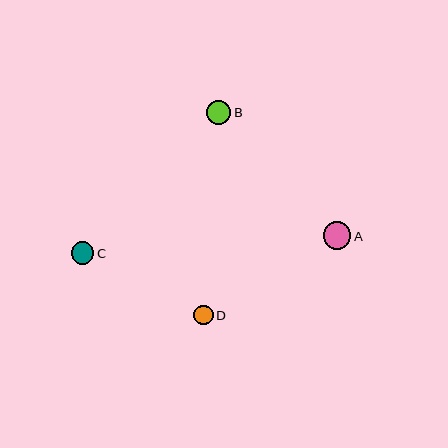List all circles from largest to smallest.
From largest to smallest: A, B, C, D.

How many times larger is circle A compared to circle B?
Circle A is approximately 1.1 times the size of circle B.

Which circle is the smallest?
Circle D is the smallest with a size of approximately 20 pixels.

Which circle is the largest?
Circle A is the largest with a size of approximately 27 pixels.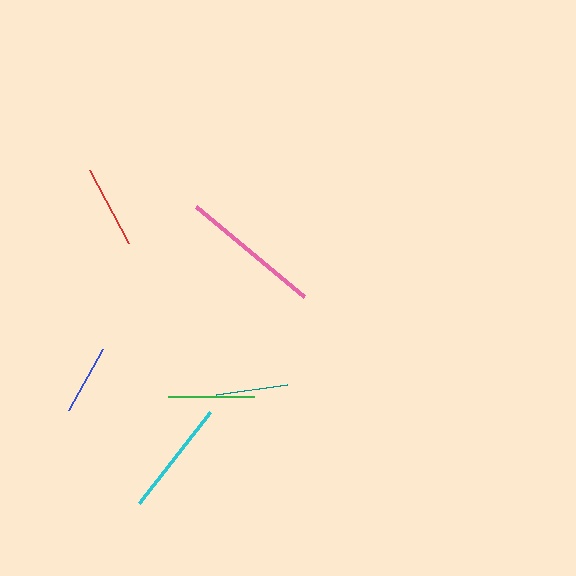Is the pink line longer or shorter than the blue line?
The pink line is longer than the blue line.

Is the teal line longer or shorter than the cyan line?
The cyan line is longer than the teal line.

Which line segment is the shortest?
The blue line is the shortest at approximately 70 pixels.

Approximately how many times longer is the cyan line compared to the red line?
The cyan line is approximately 1.4 times the length of the red line.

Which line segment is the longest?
The pink line is the longest at approximately 141 pixels.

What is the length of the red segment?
The red segment is approximately 83 pixels long.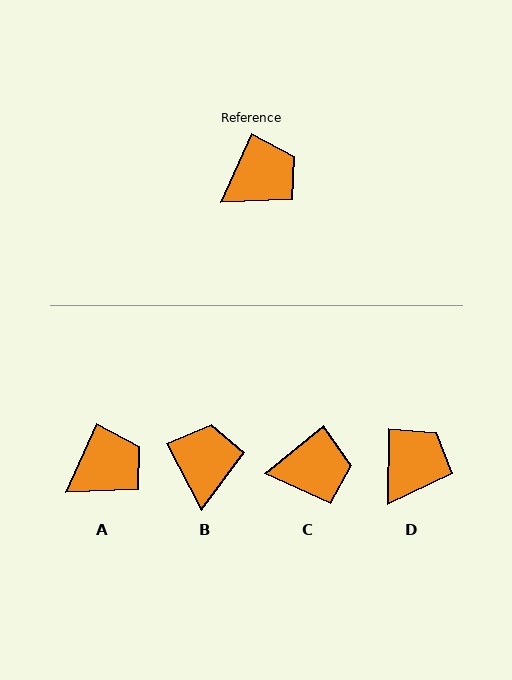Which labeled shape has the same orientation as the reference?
A.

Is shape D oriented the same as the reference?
No, it is off by about 23 degrees.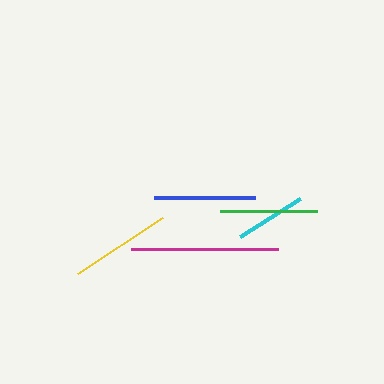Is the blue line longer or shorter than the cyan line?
The blue line is longer than the cyan line.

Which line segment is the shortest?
The cyan line is the shortest at approximately 71 pixels.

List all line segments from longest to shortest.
From longest to shortest: magenta, yellow, blue, green, cyan.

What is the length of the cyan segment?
The cyan segment is approximately 71 pixels long.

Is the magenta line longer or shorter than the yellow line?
The magenta line is longer than the yellow line.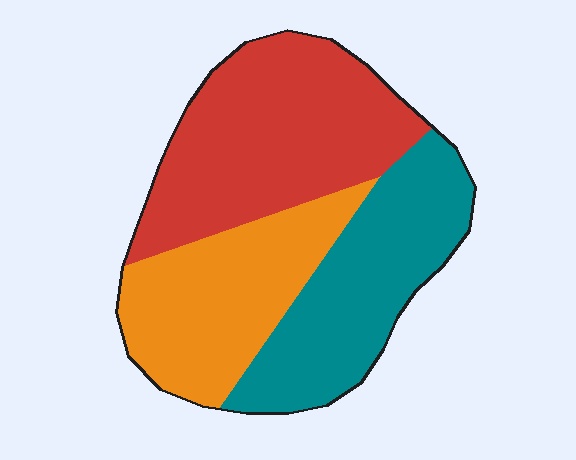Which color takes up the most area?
Red, at roughly 40%.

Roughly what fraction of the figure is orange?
Orange covers around 30% of the figure.